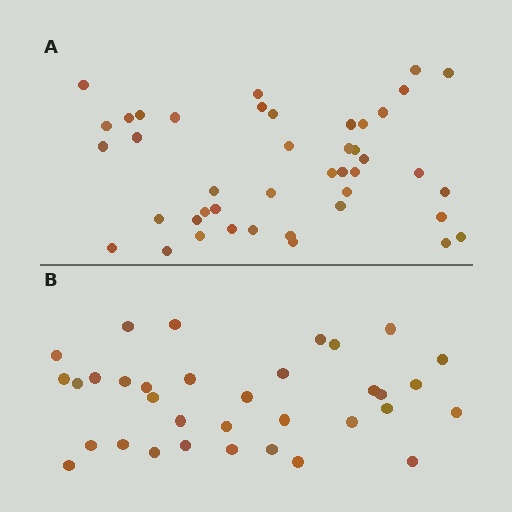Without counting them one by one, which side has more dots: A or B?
Region A (the top region) has more dots.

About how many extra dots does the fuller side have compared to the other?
Region A has roughly 8 or so more dots than region B.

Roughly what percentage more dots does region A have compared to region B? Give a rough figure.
About 25% more.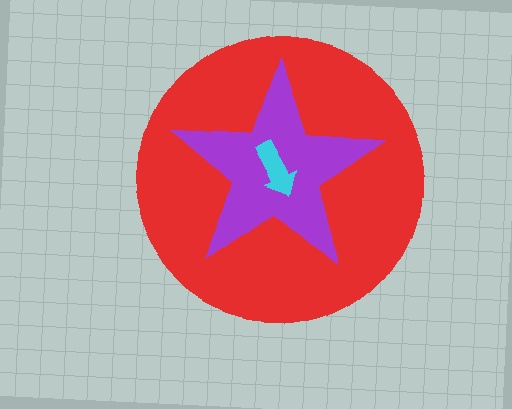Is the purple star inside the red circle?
Yes.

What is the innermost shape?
The cyan arrow.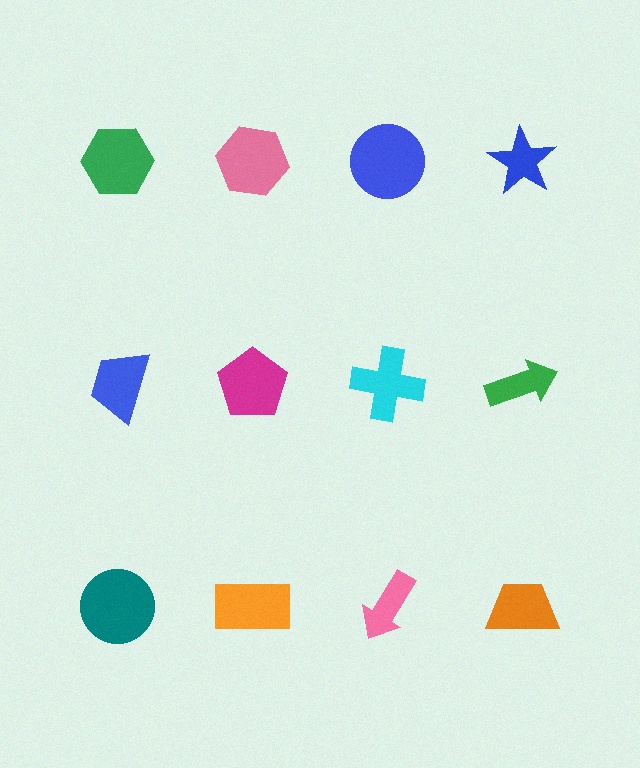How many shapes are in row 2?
4 shapes.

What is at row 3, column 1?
A teal circle.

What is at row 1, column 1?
A green hexagon.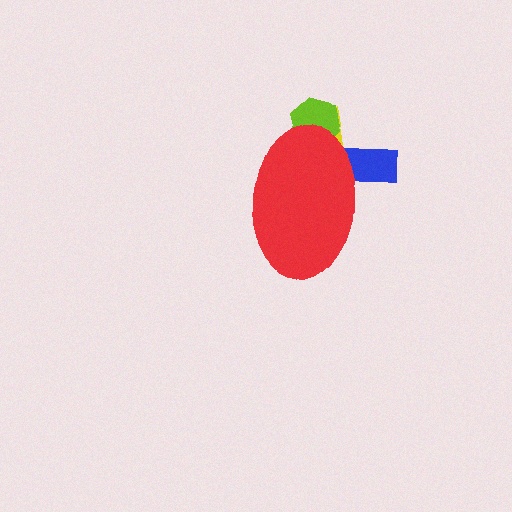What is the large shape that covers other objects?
A red ellipse.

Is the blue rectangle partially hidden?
Yes, the blue rectangle is partially hidden behind the red ellipse.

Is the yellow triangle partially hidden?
Yes, the yellow triangle is partially hidden behind the red ellipse.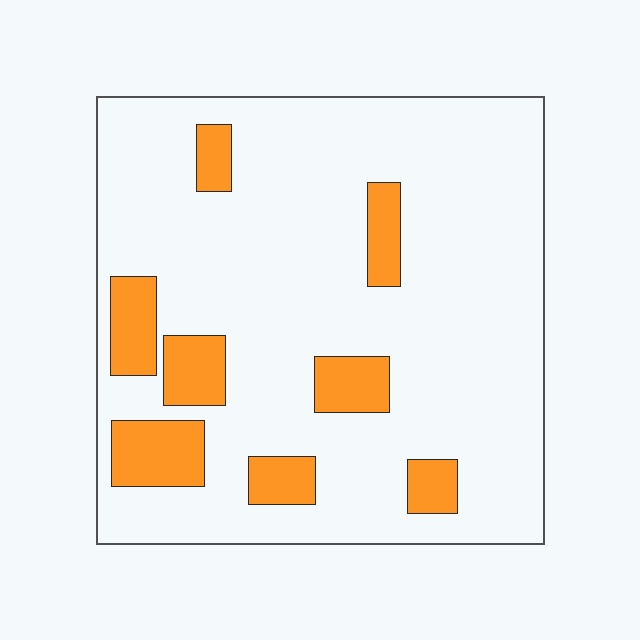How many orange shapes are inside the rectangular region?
8.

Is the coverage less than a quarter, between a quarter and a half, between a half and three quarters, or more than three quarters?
Less than a quarter.